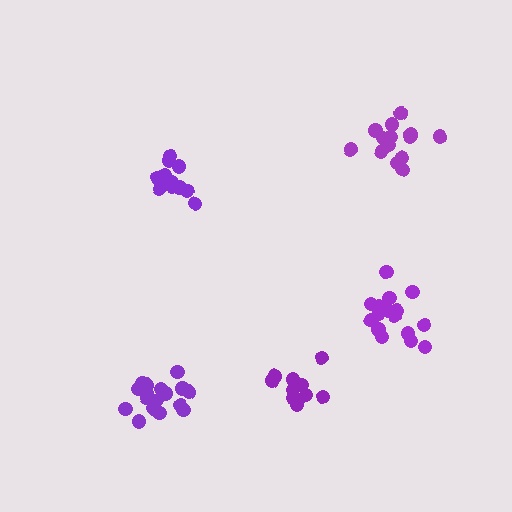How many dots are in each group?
Group 1: 17 dots, Group 2: 12 dots, Group 3: 16 dots, Group 4: 17 dots, Group 5: 13 dots (75 total).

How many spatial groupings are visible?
There are 5 spatial groupings.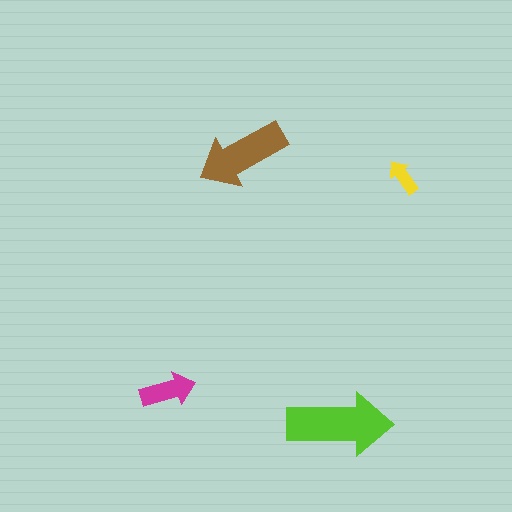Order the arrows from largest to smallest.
the lime one, the brown one, the magenta one, the yellow one.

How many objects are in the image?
There are 4 objects in the image.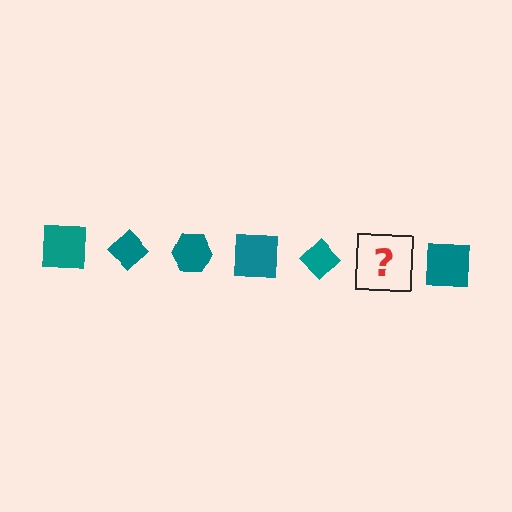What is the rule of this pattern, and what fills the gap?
The rule is that the pattern cycles through square, diamond, hexagon shapes in teal. The gap should be filled with a teal hexagon.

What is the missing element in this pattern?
The missing element is a teal hexagon.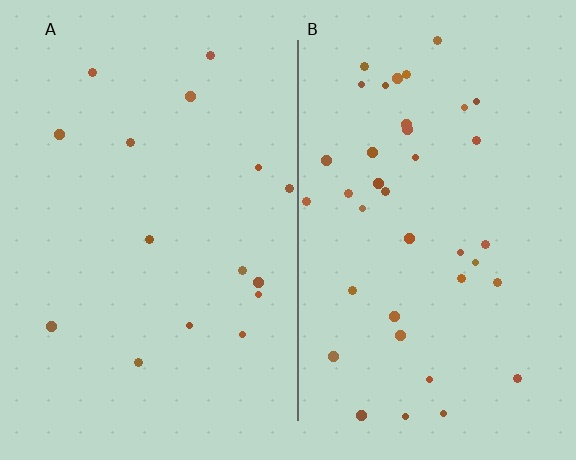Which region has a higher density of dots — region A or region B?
B (the right).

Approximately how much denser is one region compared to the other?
Approximately 2.5× — region B over region A.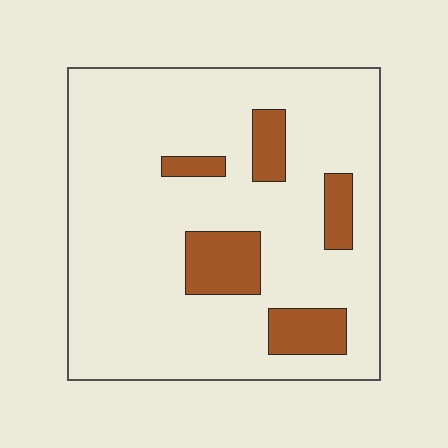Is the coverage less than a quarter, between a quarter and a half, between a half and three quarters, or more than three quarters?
Less than a quarter.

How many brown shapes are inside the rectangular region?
5.